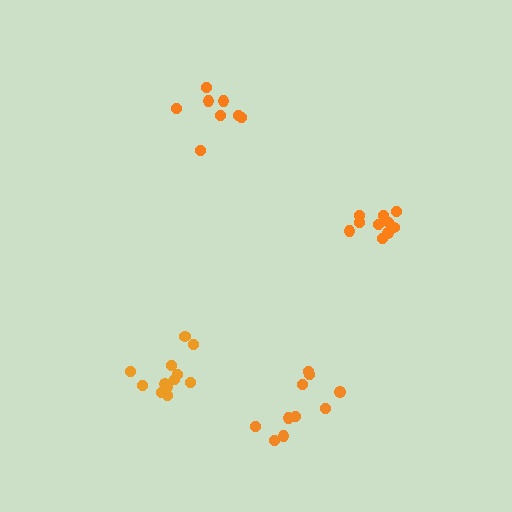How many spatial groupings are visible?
There are 4 spatial groupings.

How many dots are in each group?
Group 1: 10 dots, Group 2: 10 dots, Group 3: 12 dots, Group 4: 8 dots (40 total).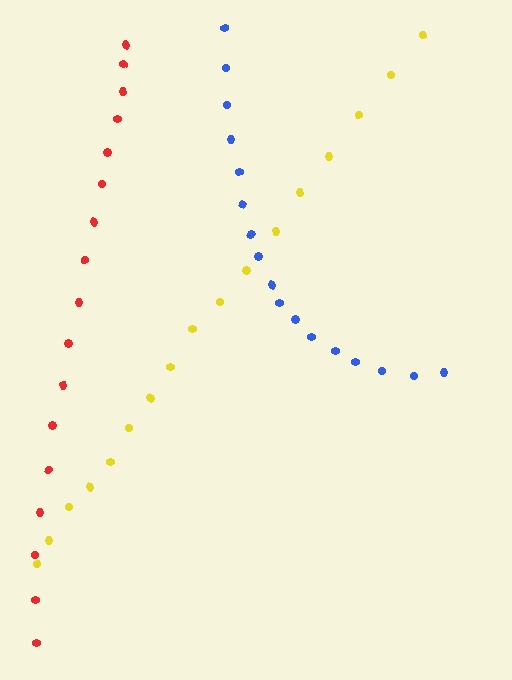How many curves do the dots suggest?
There are 3 distinct paths.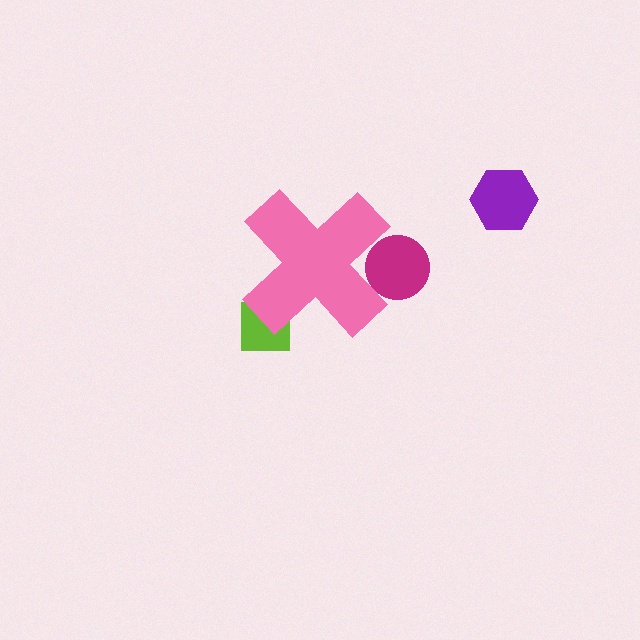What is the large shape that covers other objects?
A pink cross.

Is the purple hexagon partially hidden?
No, the purple hexagon is fully visible.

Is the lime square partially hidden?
Yes, the lime square is partially hidden behind the pink cross.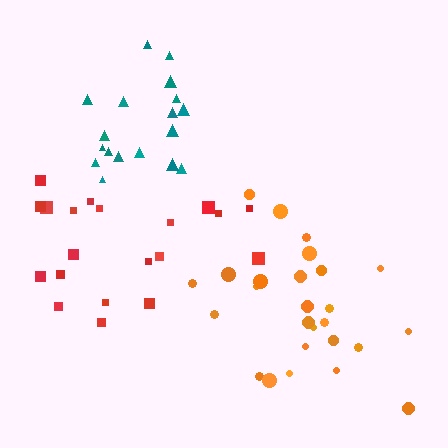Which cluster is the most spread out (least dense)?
Red.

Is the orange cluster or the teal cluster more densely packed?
Teal.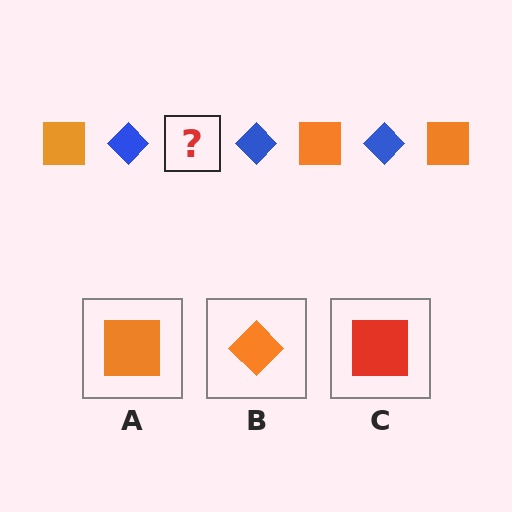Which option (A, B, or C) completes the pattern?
A.